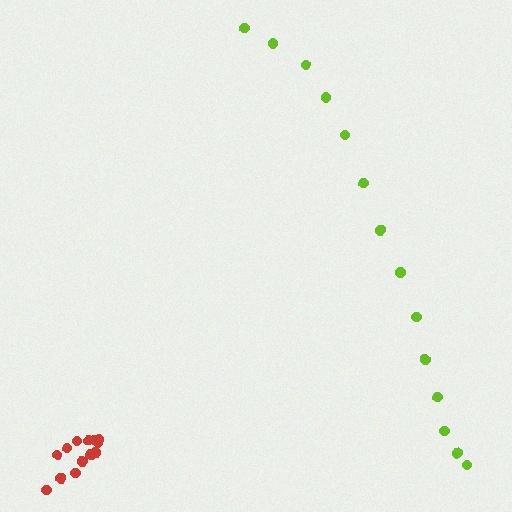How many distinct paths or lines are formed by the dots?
There are 2 distinct paths.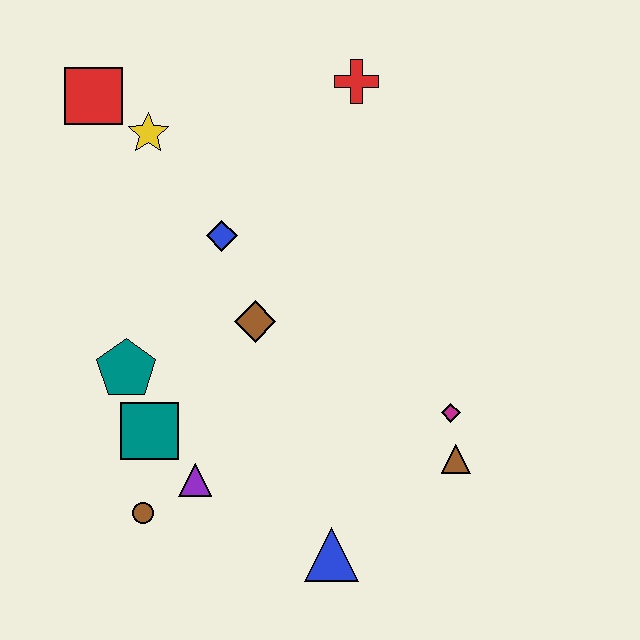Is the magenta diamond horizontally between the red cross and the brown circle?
No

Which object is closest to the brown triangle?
The magenta diamond is closest to the brown triangle.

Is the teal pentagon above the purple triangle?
Yes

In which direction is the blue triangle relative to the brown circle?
The blue triangle is to the right of the brown circle.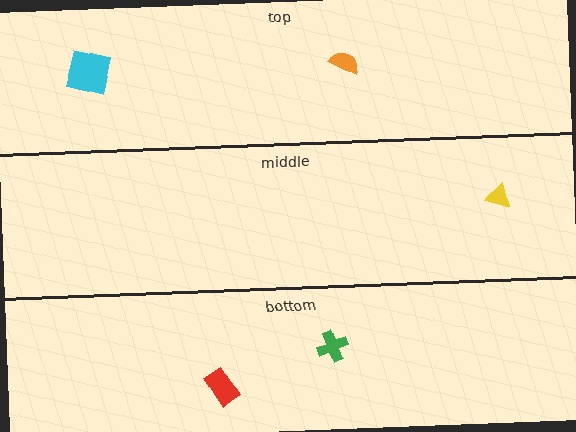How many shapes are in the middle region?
1.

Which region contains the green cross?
The bottom region.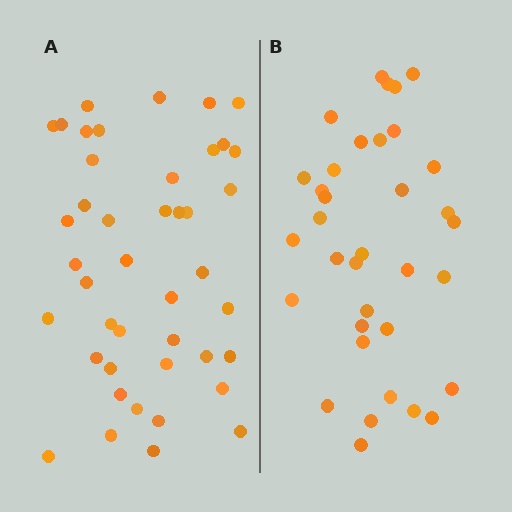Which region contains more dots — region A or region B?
Region A (the left region) has more dots.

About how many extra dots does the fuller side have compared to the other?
Region A has roughly 8 or so more dots than region B.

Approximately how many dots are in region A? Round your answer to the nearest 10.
About 40 dots. (The exact count is 43, which rounds to 40.)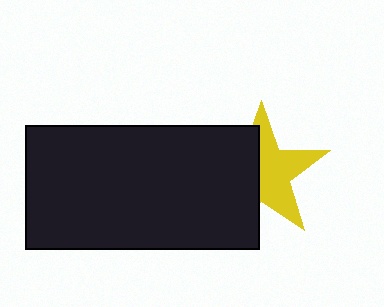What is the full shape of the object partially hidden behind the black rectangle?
The partially hidden object is a yellow star.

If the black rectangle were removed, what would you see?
You would see the complete yellow star.